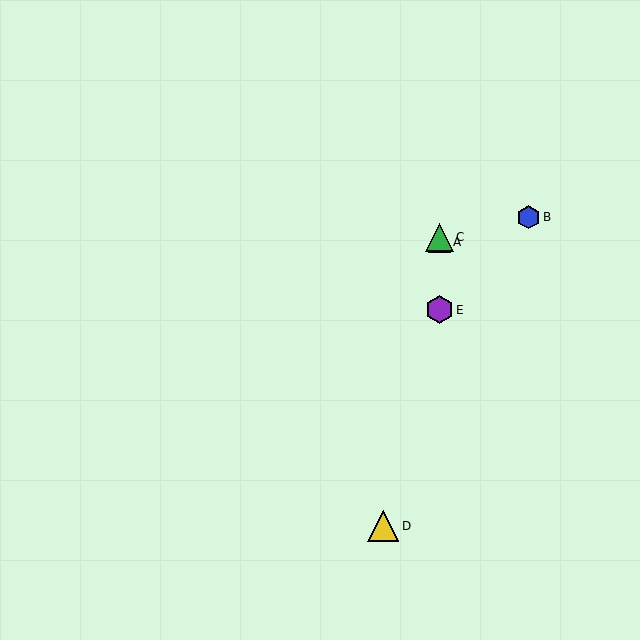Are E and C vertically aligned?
Yes, both are at x≈439.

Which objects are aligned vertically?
Objects A, C, E are aligned vertically.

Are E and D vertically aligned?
No, E is at x≈439 and D is at x≈383.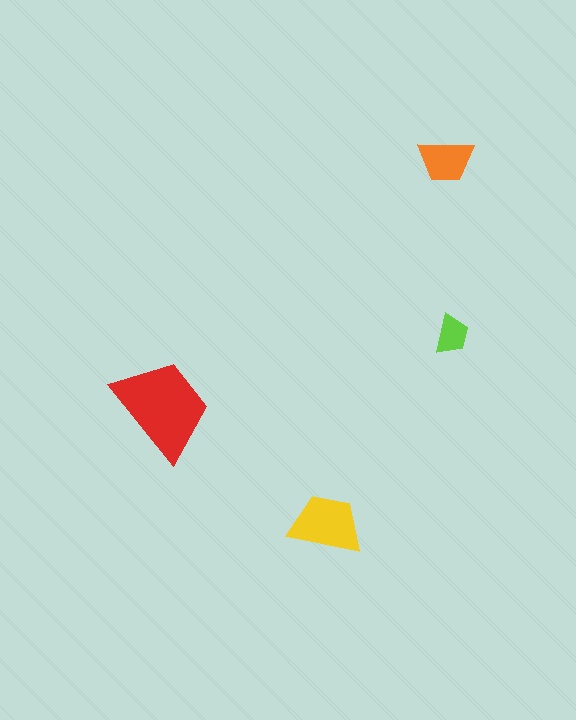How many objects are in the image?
There are 4 objects in the image.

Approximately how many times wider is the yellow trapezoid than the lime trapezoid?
About 2 times wider.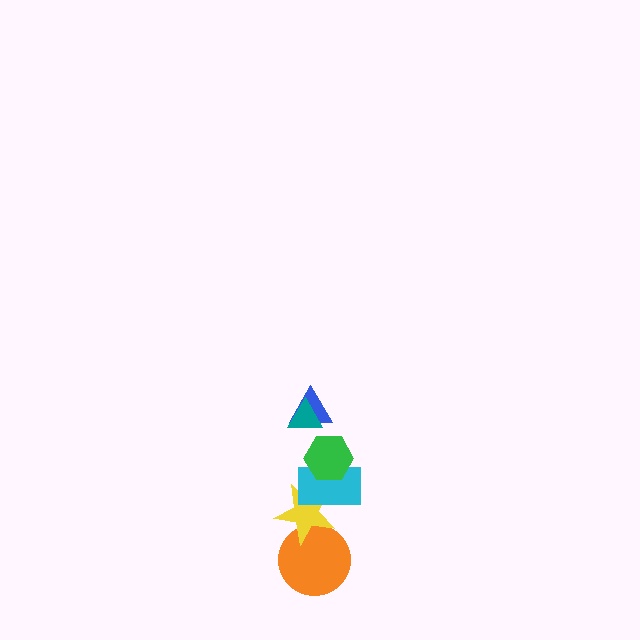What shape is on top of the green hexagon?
The blue triangle is on top of the green hexagon.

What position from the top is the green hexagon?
The green hexagon is 3rd from the top.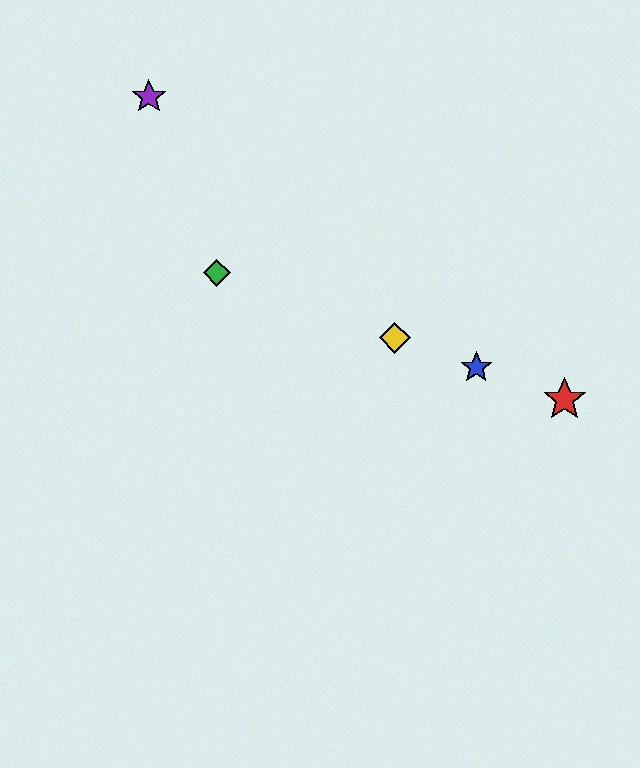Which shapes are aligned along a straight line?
The red star, the blue star, the green diamond, the yellow diamond are aligned along a straight line.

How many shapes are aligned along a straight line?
4 shapes (the red star, the blue star, the green diamond, the yellow diamond) are aligned along a straight line.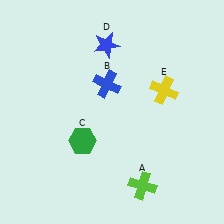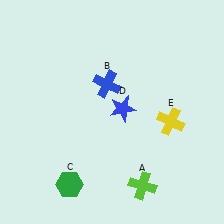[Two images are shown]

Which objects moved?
The objects that moved are: the green hexagon (C), the blue star (D), the yellow cross (E).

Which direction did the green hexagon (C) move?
The green hexagon (C) moved down.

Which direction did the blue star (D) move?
The blue star (D) moved down.